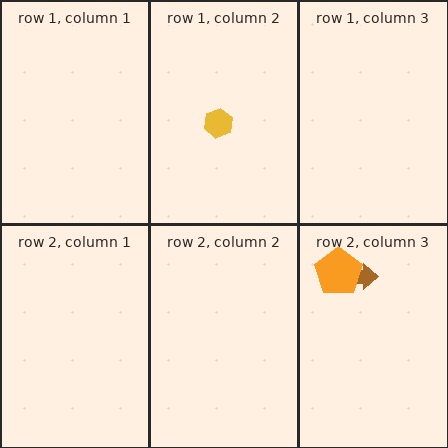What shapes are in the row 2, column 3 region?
The brown arrow, the orange pentagon.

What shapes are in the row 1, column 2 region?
The yellow hexagon.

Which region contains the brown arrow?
The row 2, column 3 region.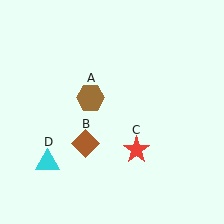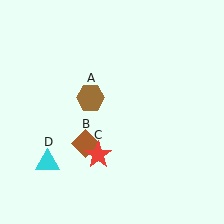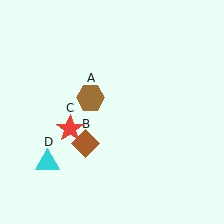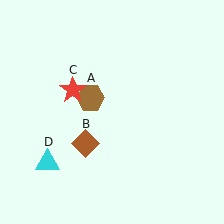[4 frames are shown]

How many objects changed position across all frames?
1 object changed position: red star (object C).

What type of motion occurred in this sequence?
The red star (object C) rotated clockwise around the center of the scene.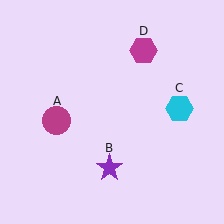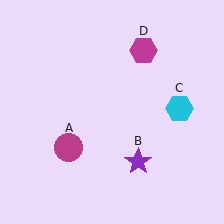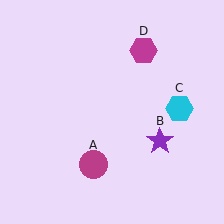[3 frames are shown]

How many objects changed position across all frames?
2 objects changed position: magenta circle (object A), purple star (object B).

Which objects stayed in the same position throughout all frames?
Cyan hexagon (object C) and magenta hexagon (object D) remained stationary.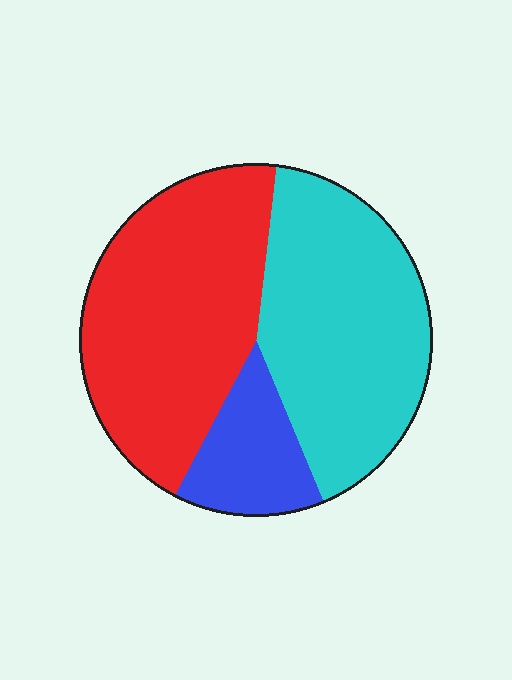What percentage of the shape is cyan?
Cyan covers 42% of the shape.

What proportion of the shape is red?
Red covers roughly 45% of the shape.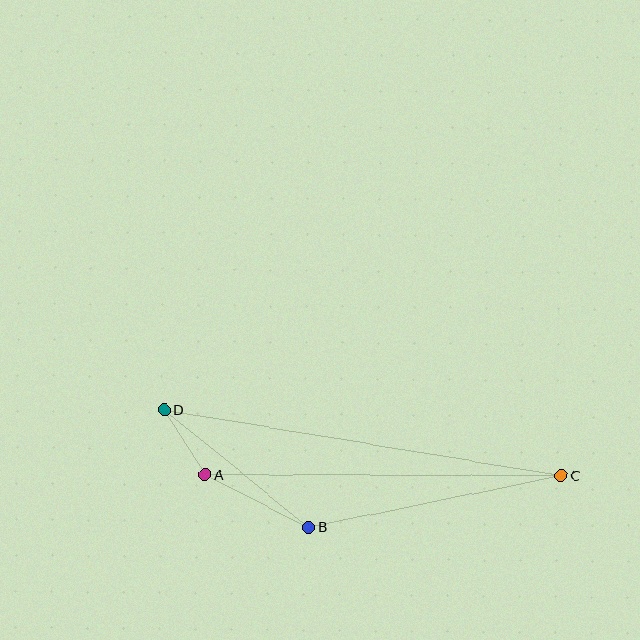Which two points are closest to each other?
Points A and D are closest to each other.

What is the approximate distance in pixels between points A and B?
The distance between A and B is approximately 116 pixels.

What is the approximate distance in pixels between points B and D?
The distance between B and D is approximately 186 pixels.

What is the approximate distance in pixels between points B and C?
The distance between B and C is approximately 258 pixels.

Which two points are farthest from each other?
Points C and D are farthest from each other.